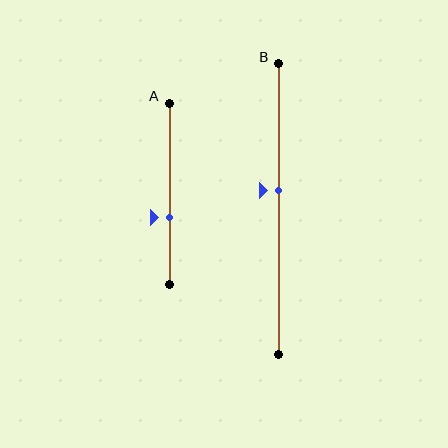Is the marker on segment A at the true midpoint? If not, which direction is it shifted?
No, the marker on segment A is shifted downward by about 13% of the segment length.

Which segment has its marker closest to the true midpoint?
Segment B has its marker closest to the true midpoint.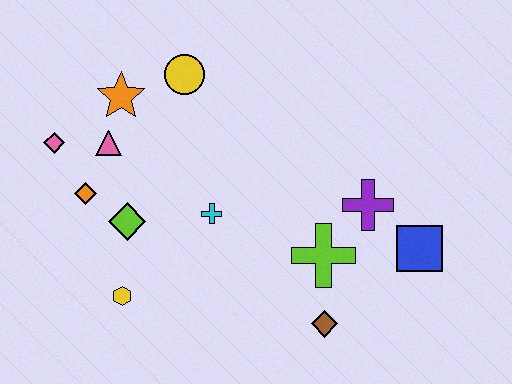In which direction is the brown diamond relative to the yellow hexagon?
The brown diamond is to the right of the yellow hexagon.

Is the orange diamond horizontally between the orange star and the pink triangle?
No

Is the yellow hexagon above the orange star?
No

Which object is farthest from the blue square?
The pink diamond is farthest from the blue square.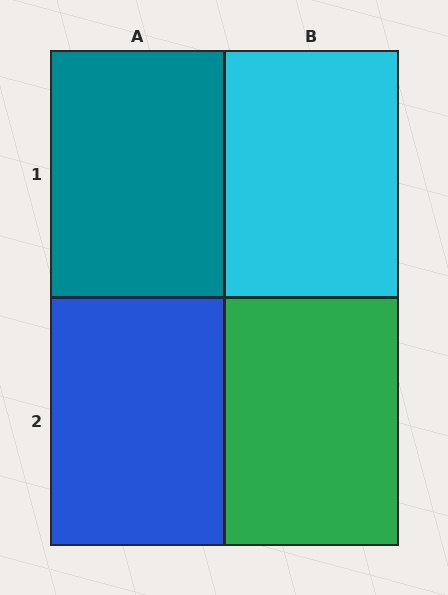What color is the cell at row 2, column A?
Blue.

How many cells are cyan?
1 cell is cyan.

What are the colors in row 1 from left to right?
Teal, cyan.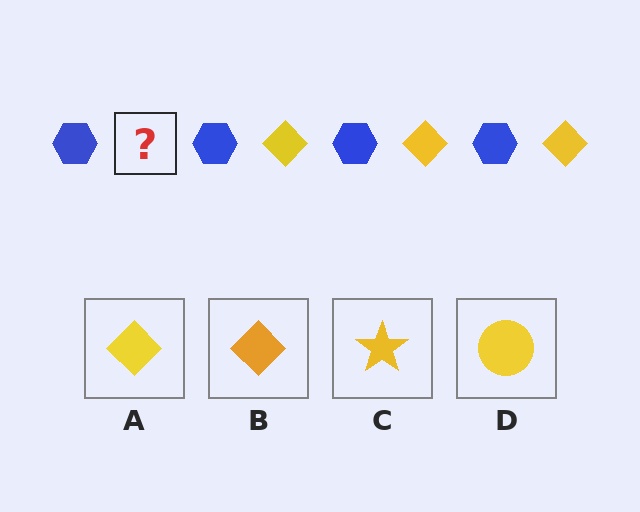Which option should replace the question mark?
Option A.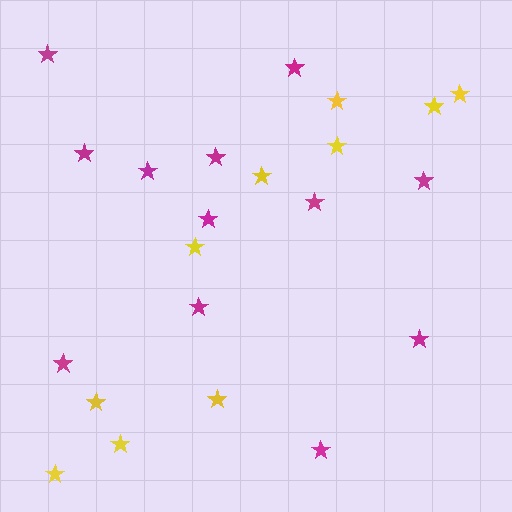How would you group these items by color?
There are 2 groups: one group of magenta stars (12) and one group of yellow stars (10).